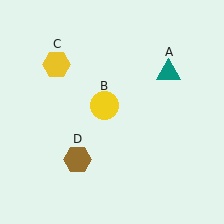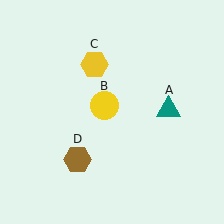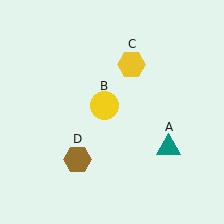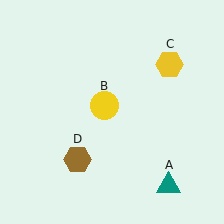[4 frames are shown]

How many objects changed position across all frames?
2 objects changed position: teal triangle (object A), yellow hexagon (object C).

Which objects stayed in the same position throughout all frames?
Yellow circle (object B) and brown hexagon (object D) remained stationary.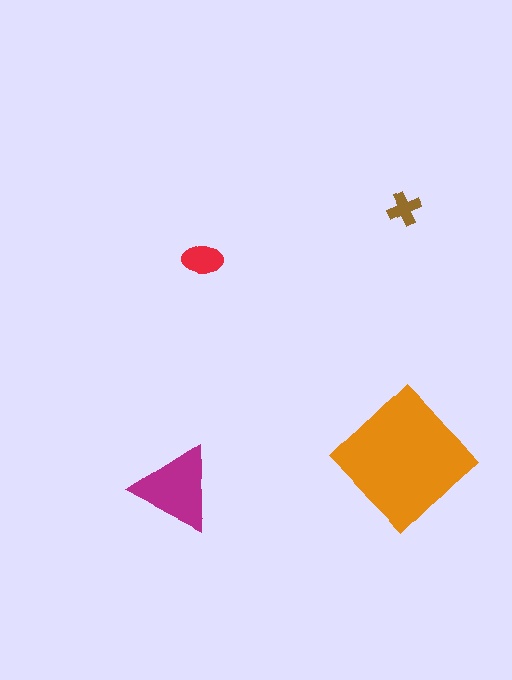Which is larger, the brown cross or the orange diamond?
The orange diamond.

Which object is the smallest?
The brown cross.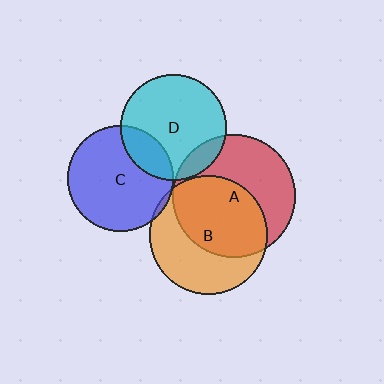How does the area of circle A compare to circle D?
Approximately 1.4 times.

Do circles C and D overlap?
Yes.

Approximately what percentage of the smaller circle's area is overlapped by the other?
Approximately 20%.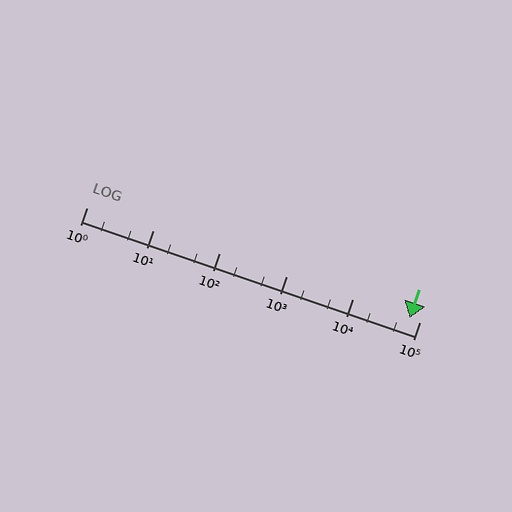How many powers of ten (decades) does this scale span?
The scale spans 5 decades, from 1 to 100000.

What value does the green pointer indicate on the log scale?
The pointer indicates approximately 70000.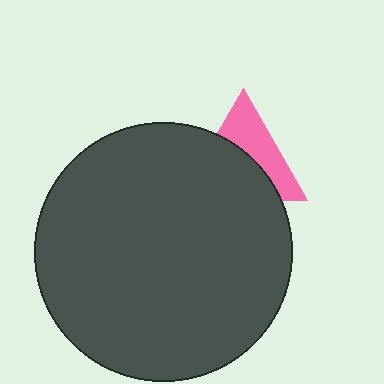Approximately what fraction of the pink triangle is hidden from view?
Roughly 56% of the pink triangle is hidden behind the dark gray circle.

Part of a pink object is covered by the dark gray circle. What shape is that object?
It is a triangle.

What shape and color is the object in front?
The object in front is a dark gray circle.